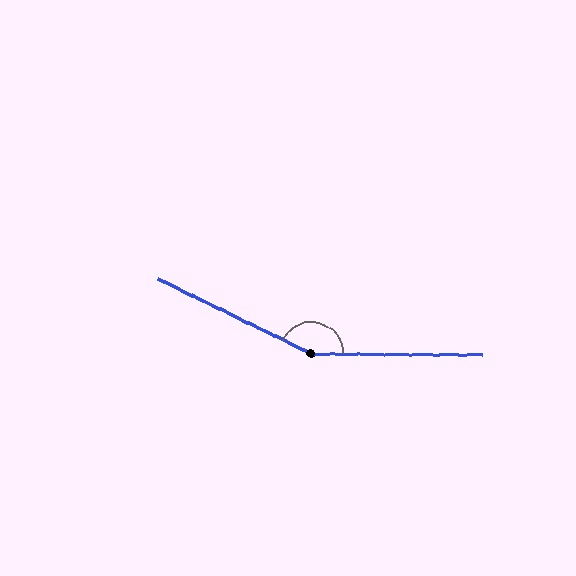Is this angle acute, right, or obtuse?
It is obtuse.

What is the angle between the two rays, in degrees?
Approximately 154 degrees.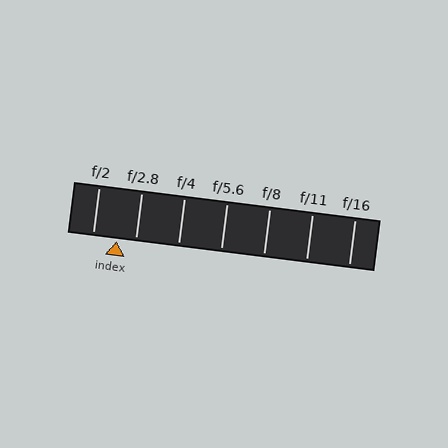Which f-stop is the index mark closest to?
The index mark is closest to f/2.8.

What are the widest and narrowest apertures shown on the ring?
The widest aperture shown is f/2 and the narrowest is f/16.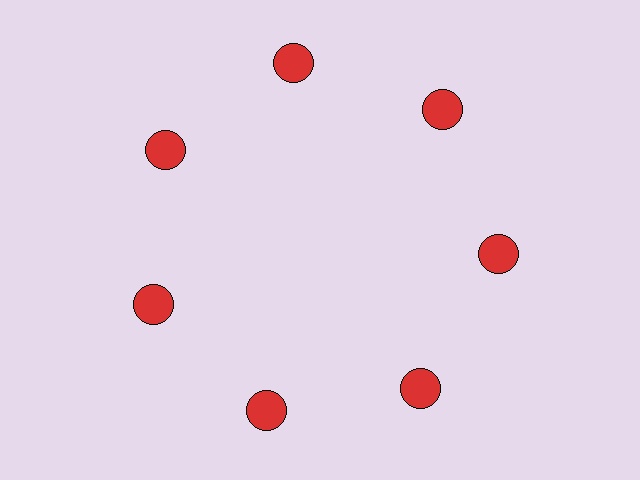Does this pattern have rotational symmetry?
Yes, this pattern has 7-fold rotational symmetry. It looks the same after rotating 51 degrees around the center.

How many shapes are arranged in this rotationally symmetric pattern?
There are 7 shapes, arranged in 7 groups of 1.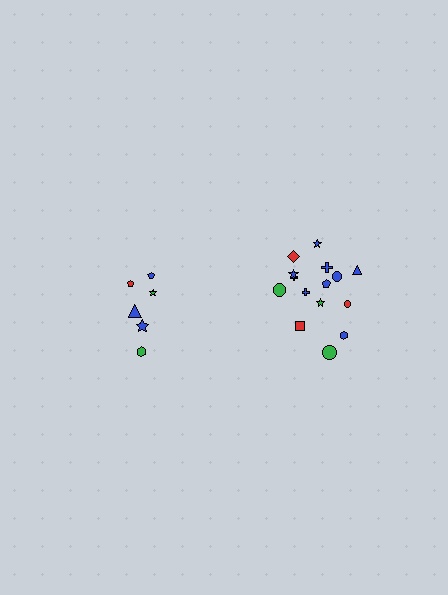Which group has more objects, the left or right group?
The right group.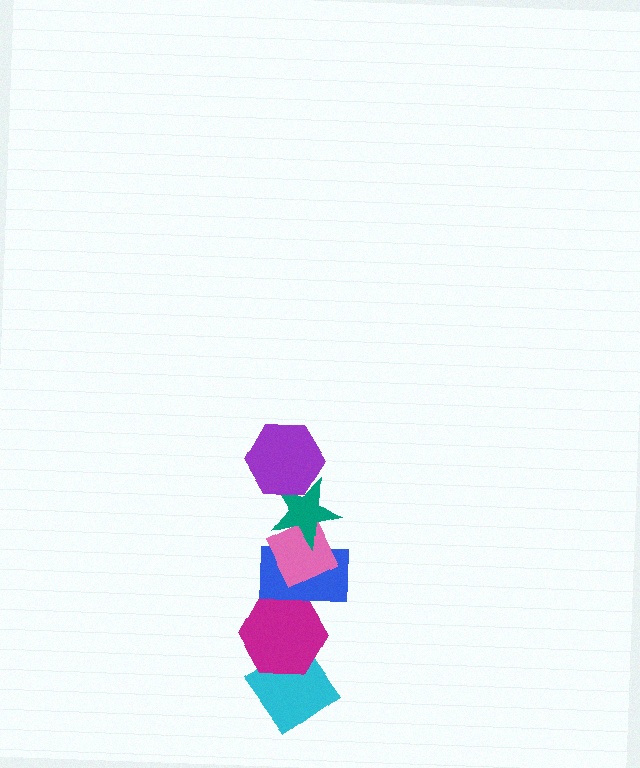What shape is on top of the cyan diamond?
The magenta hexagon is on top of the cyan diamond.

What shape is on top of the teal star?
The purple hexagon is on top of the teal star.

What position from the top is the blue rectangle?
The blue rectangle is 4th from the top.